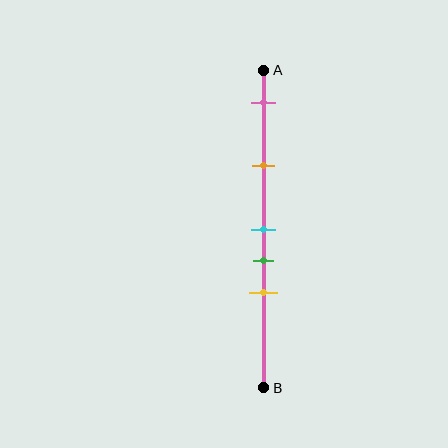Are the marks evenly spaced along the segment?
No, the marks are not evenly spaced.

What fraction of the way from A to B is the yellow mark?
The yellow mark is approximately 70% (0.7) of the way from A to B.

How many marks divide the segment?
There are 5 marks dividing the segment.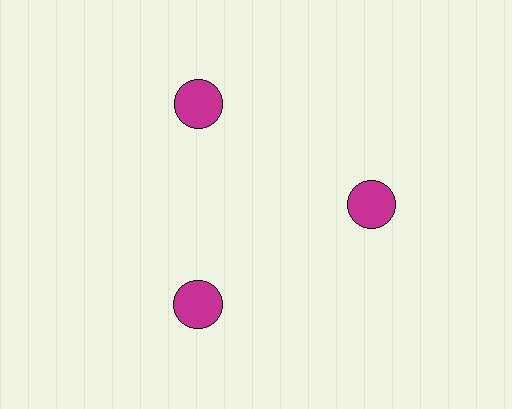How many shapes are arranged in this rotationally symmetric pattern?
There are 3 shapes, arranged in 3 groups of 1.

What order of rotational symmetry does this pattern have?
This pattern has 3-fold rotational symmetry.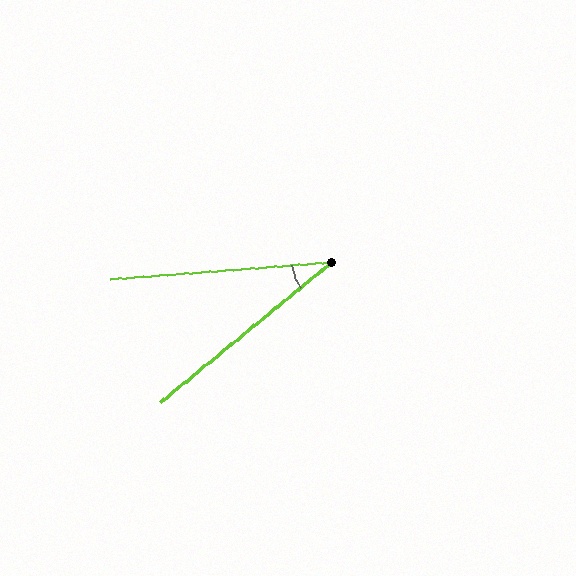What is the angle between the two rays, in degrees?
Approximately 35 degrees.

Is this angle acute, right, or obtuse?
It is acute.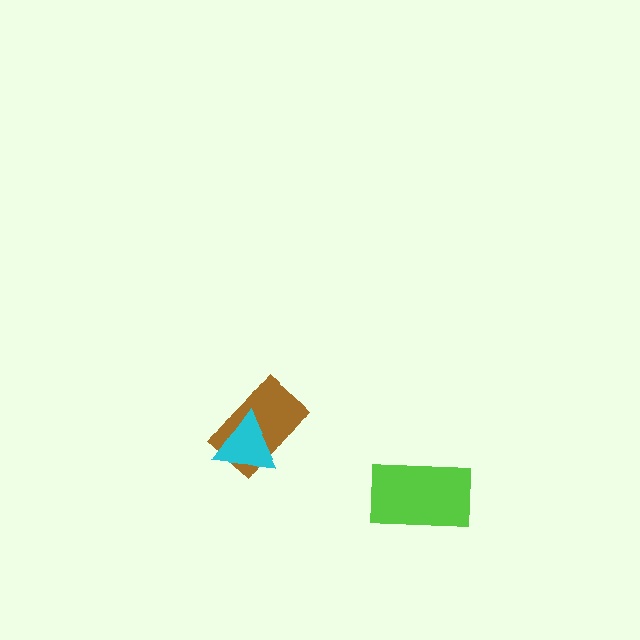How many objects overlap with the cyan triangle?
1 object overlaps with the cyan triangle.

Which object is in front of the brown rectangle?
The cyan triangle is in front of the brown rectangle.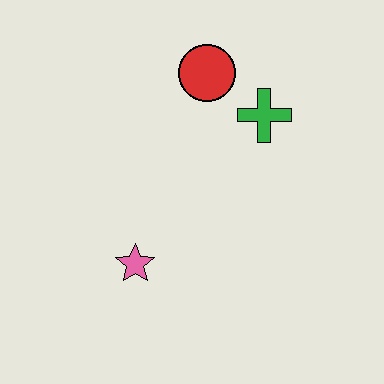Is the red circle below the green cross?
No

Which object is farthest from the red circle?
The pink star is farthest from the red circle.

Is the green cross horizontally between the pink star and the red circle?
No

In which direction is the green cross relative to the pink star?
The green cross is above the pink star.